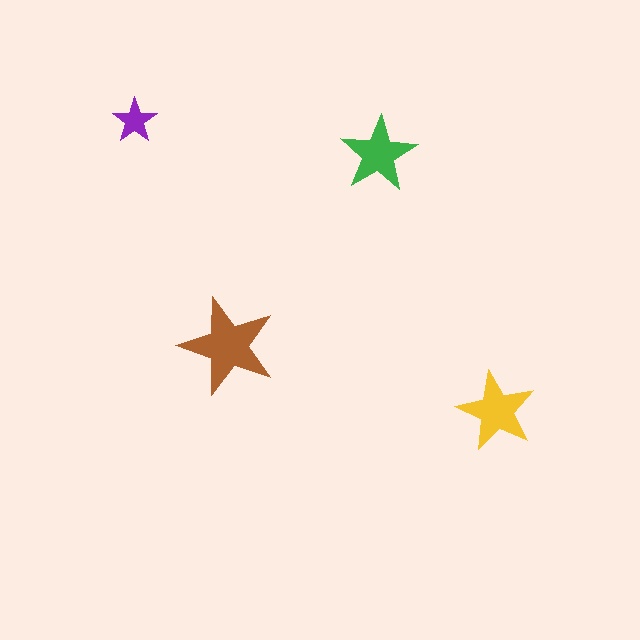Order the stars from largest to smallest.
the brown one, the yellow one, the green one, the purple one.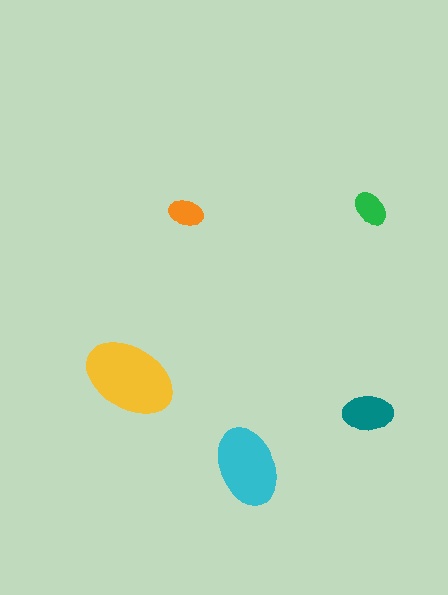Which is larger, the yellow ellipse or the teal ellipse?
The yellow one.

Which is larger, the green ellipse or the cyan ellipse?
The cyan one.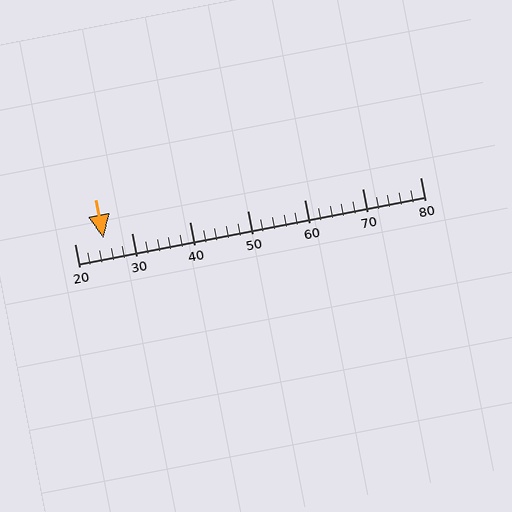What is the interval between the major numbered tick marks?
The major tick marks are spaced 10 units apart.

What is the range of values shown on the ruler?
The ruler shows values from 20 to 80.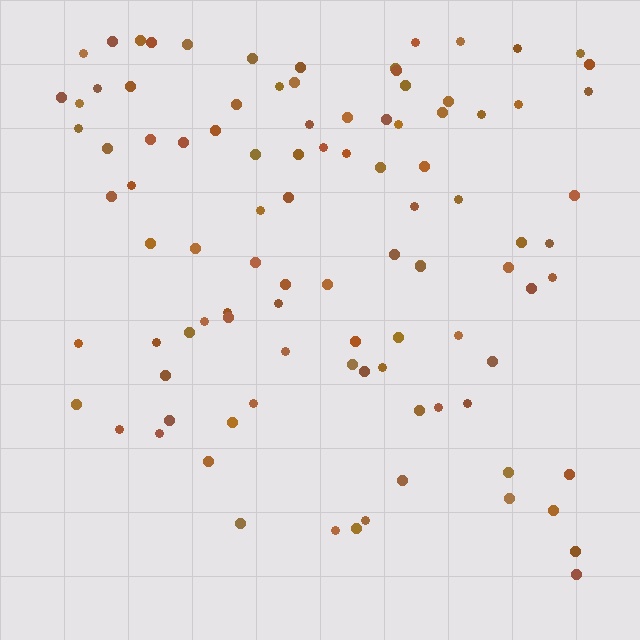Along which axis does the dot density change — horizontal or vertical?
Vertical.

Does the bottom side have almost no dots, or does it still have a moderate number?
Still a moderate number, just noticeably fewer than the top.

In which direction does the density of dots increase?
From bottom to top, with the top side densest.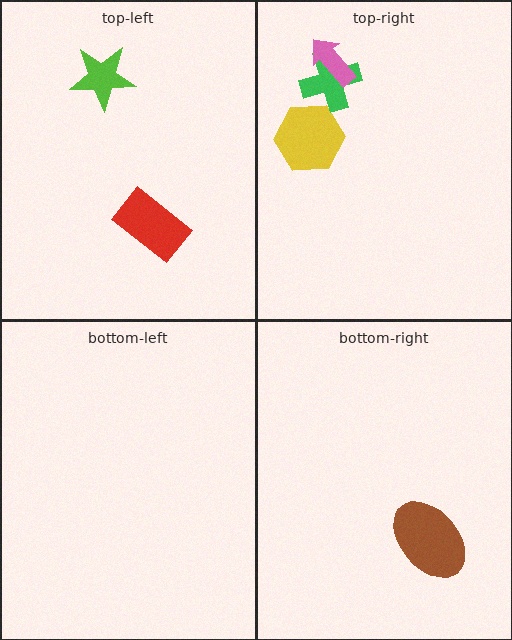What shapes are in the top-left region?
The red rectangle, the lime star.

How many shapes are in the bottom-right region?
1.